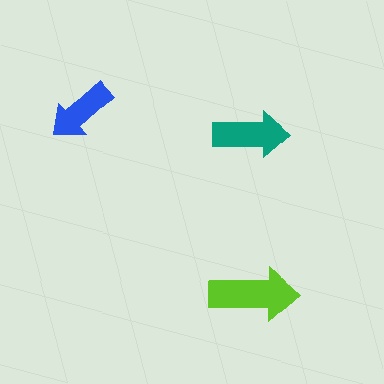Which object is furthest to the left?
The blue arrow is leftmost.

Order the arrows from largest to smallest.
the lime one, the teal one, the blue one.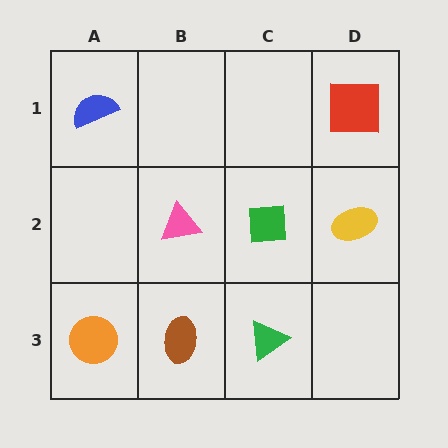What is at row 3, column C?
A green triangle.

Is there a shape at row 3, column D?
No, that cell is empty.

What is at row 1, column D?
A red square.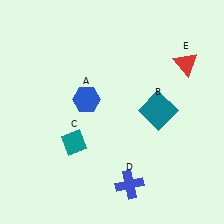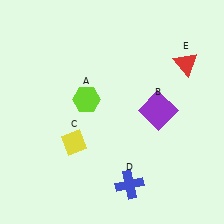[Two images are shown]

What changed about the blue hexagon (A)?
In Image 1, A is blue. In Image 2, it changed to lime.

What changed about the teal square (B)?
In Image 1, B is teal. In Image 2, it changed to purple.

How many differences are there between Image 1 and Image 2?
There are 3 differences between the two images.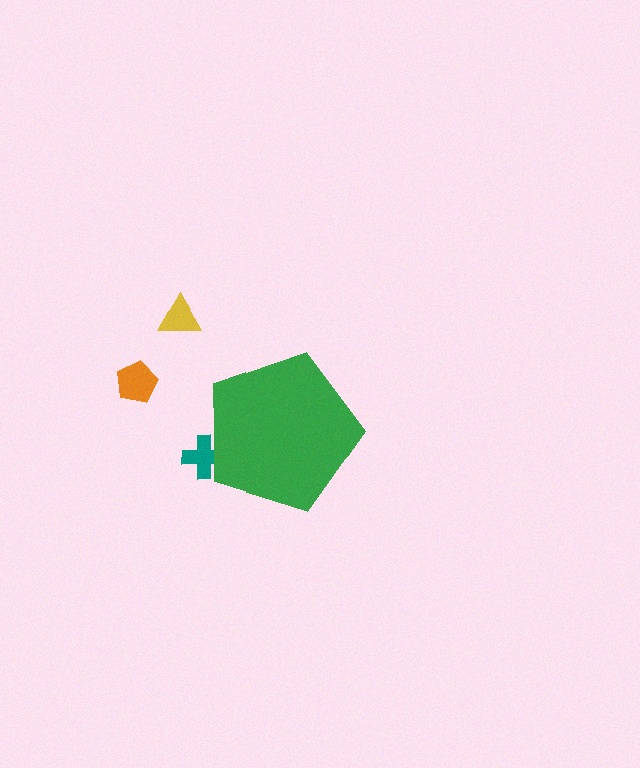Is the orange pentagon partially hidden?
No, the orange pentagon is fully visible.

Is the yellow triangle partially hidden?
No, the yellow triangle is fully visible.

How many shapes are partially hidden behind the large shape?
1 shape is partially hidden.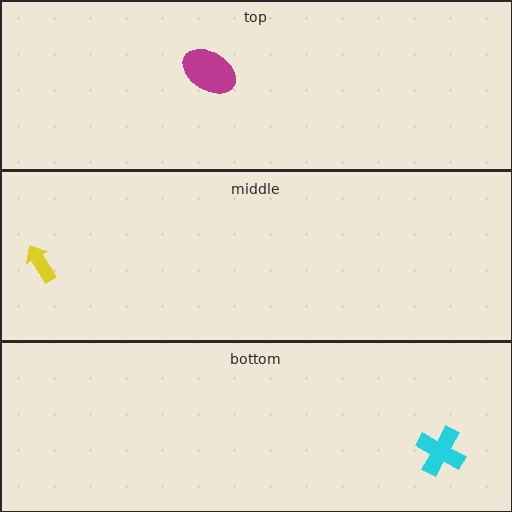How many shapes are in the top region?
1.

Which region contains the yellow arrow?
The middle region.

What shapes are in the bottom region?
The cyan cross.